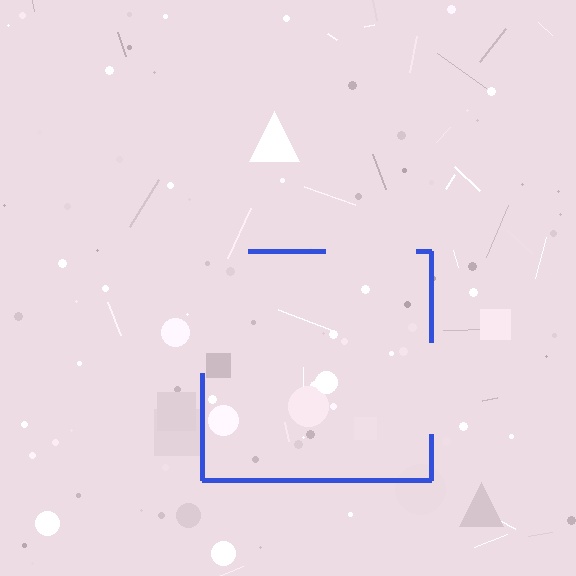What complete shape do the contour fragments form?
The contour fragments form a square.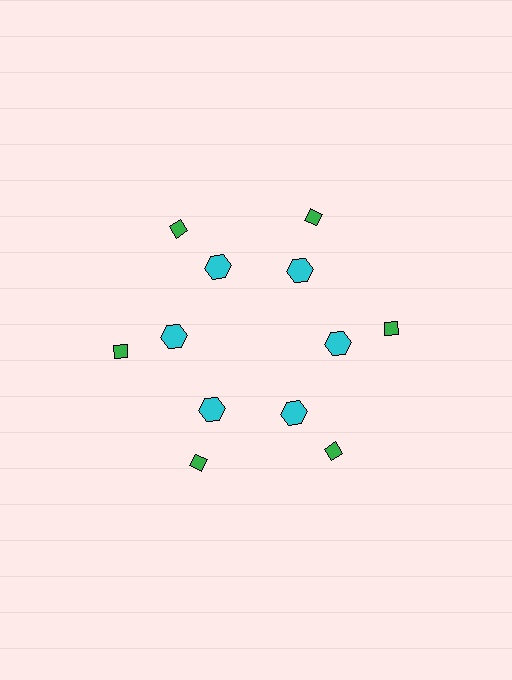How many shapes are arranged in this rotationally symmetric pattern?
There are 12 shapes, arranged in 6 groups of 2.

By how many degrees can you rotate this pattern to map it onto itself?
The pattern maps onto itself every 60 degrees of rotation.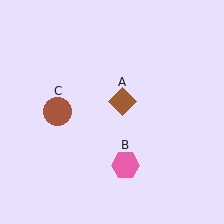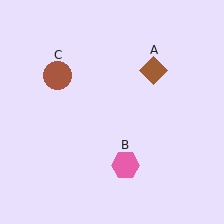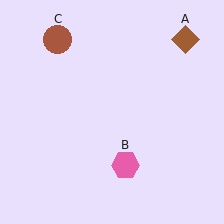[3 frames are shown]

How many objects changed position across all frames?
2 objects changed position: brown diamond (object A), brown circle (object C).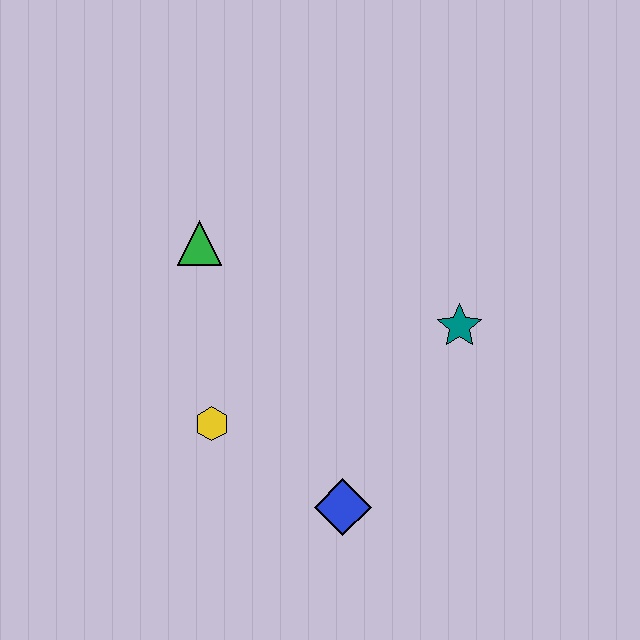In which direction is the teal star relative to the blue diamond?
The teal star is above the blue diamond.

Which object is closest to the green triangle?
The yellow hexagon is closest to the green triangle.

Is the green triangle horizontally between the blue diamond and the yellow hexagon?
No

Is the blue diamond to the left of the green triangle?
No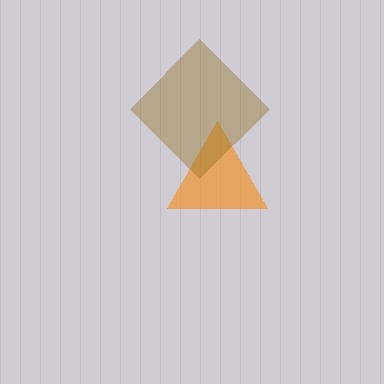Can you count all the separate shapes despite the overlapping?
Yes, there are 2 separate shapes.